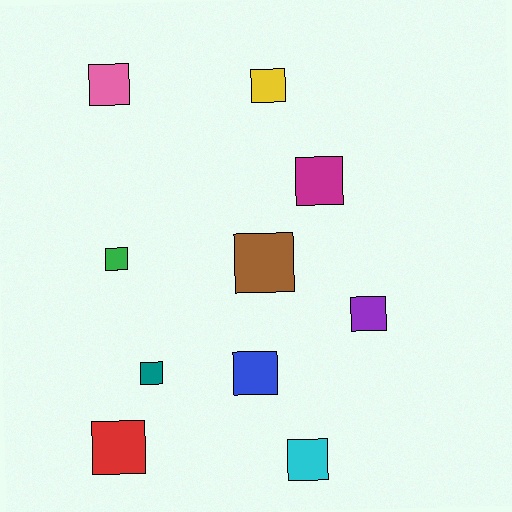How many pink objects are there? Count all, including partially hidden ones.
There is 1 pink object.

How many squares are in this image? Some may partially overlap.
There are 10 squares.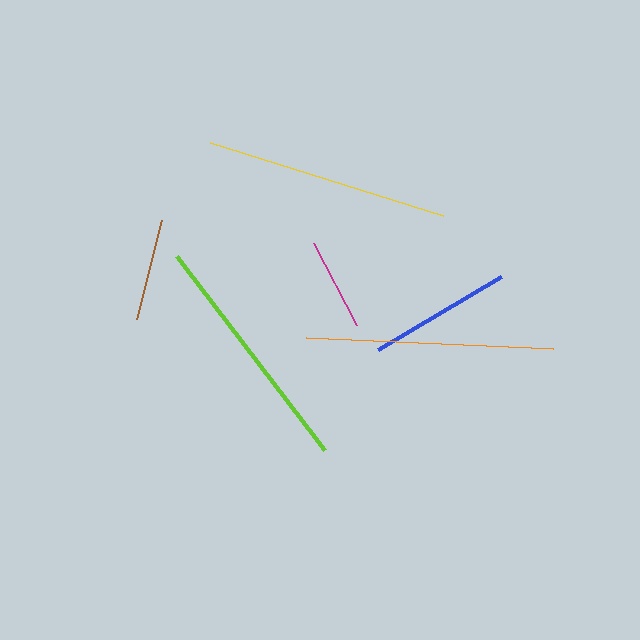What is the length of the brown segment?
The brown segment is approximately 102 pixels long.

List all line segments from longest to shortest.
From longest to shortest: orange, yellow, lime, blue, brown, magenta.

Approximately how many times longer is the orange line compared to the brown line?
The orange line is approximately 2.4 times the length of the brown line.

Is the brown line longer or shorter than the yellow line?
The yellow line is longer than the brown line.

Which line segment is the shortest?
The magenta line is the shortest at approximately 92 pixels.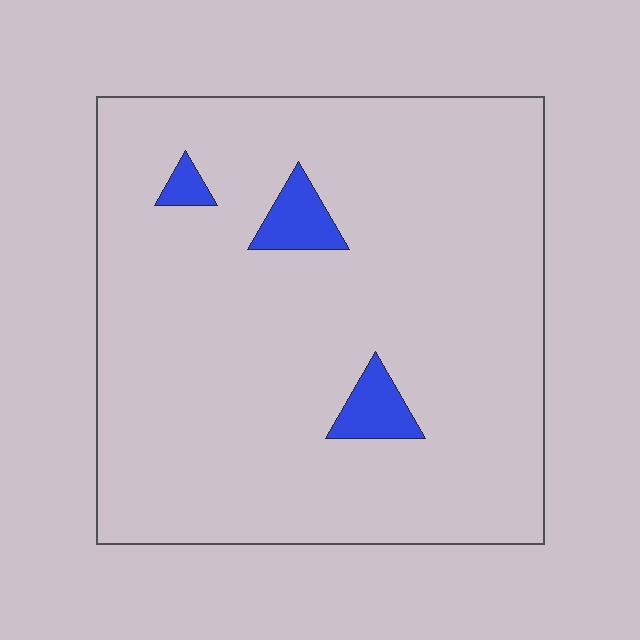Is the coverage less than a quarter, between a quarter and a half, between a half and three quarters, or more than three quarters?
Less than a quarter.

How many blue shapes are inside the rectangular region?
3.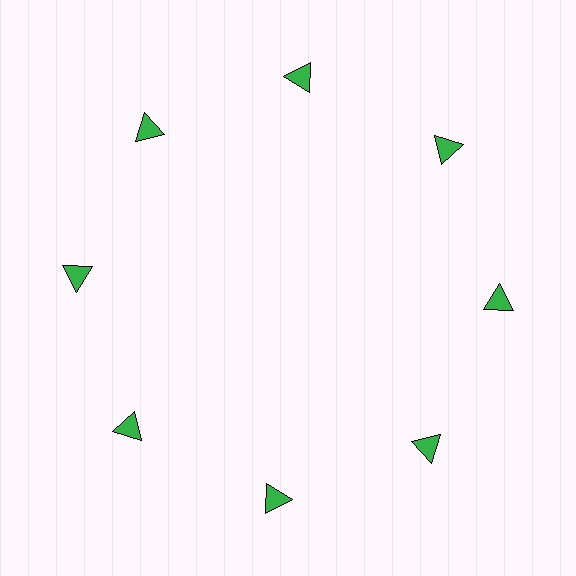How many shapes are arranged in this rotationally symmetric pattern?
There are 8 shapes, arranged in 8 groups of 1.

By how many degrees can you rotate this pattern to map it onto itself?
The pattern maps onto itself every 45 degrees of rotation.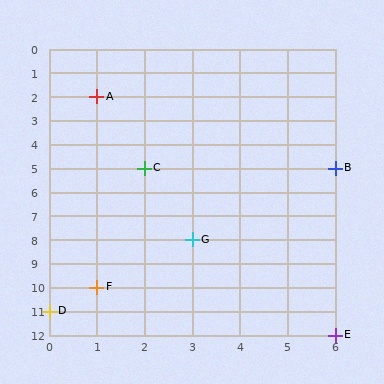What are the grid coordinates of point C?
Point C is at grid coordinates (2, 5).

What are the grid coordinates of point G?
Point G is at grid coordinates (3, 8).